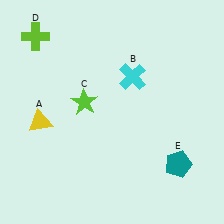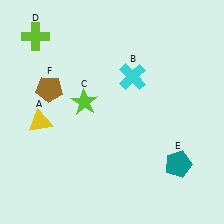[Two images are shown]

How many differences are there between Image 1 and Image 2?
There is 1 difference between the two images.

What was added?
A brown pentagon (F) was added in Image 2.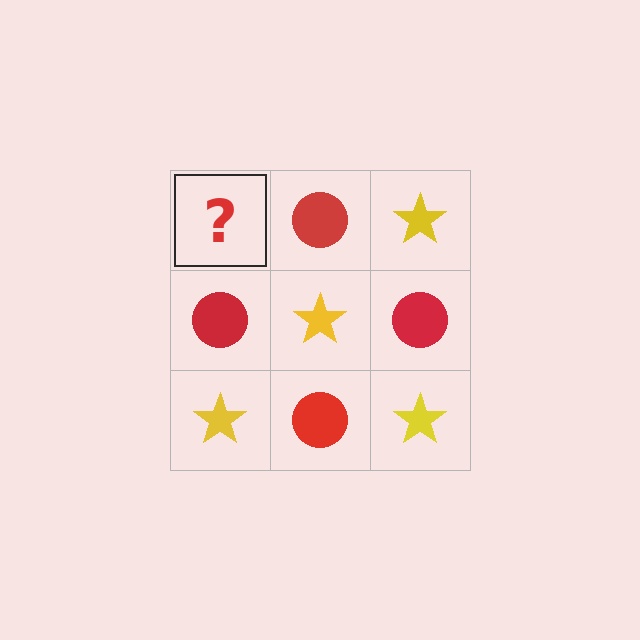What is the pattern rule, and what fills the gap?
The rule is that it alternates yellow star and red circle in a checkerboard pattern. The gap should be filled with a yellow star.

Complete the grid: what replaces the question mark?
The question mark should be replaced with a yellow star.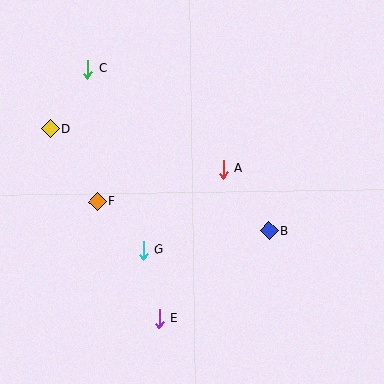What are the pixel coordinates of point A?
Point A is at (223, 169).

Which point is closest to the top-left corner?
Point C is closest to the top-left corner.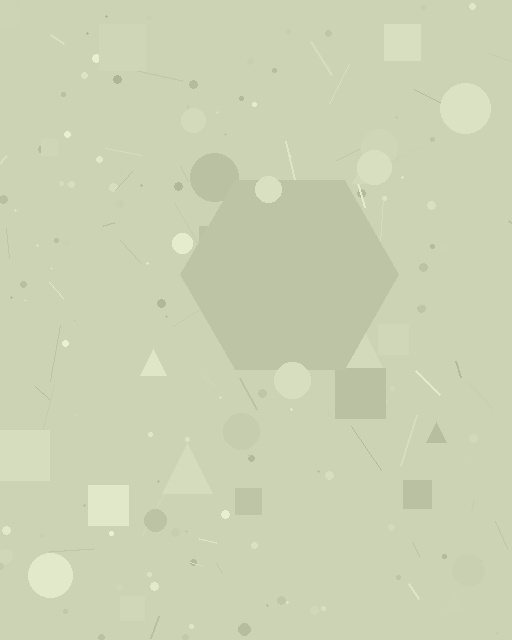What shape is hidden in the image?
A hexagon is hidden in the image.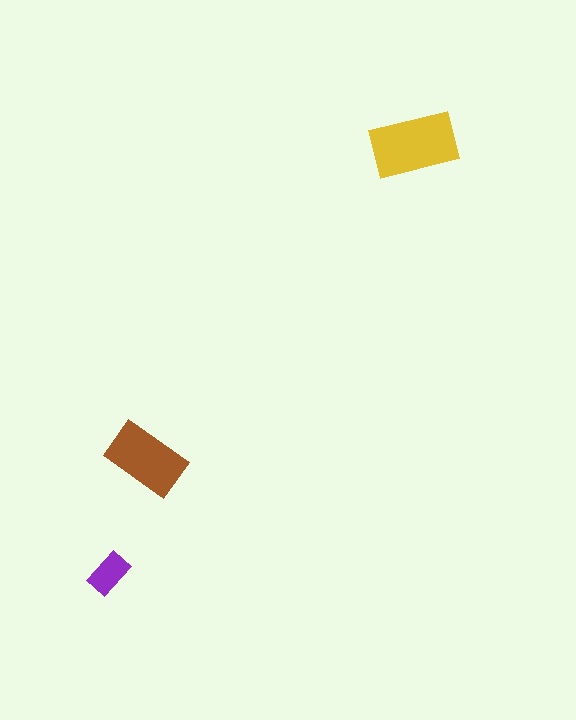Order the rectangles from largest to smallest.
the yellow one, the brown one, the purple one.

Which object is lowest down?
The purple rectangle is bottommost.